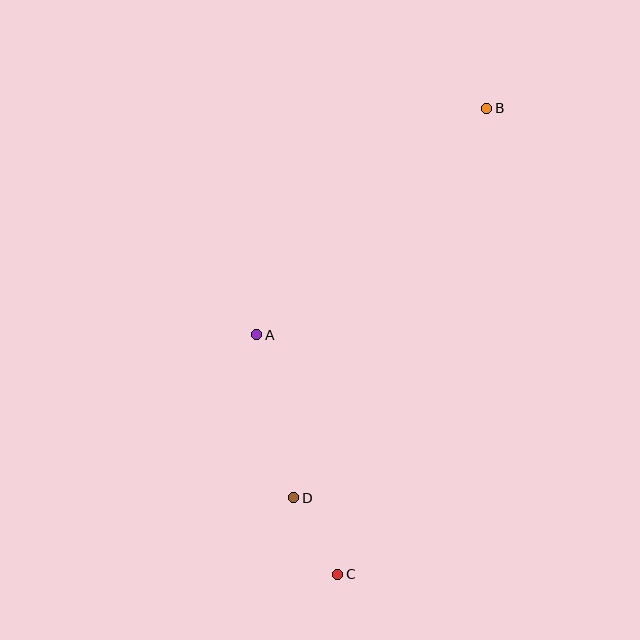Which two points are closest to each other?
Points C and D are closest to each other.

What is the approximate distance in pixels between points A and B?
The distance between A and B is approximately 323 pixels.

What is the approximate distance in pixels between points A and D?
The distance between A and D is approximately 167 pixels.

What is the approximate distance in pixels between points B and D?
The distance between B and D is approximately 435 pixels.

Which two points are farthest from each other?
Points B and C are farthest from each other.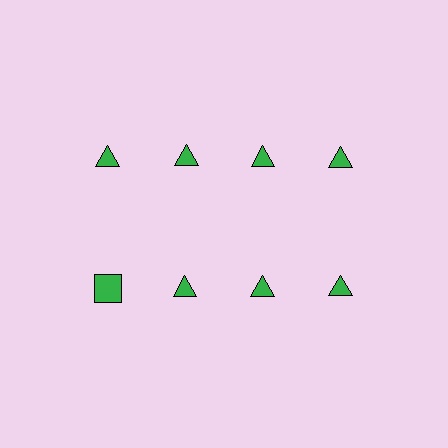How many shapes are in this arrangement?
There are 8 shapes arranged in a grid pattern.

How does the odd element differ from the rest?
It has a different shape: square instead of triangle.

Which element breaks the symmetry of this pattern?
The green square in the second row, leftmost column breaks the symmetry. All other shapes are green triangles.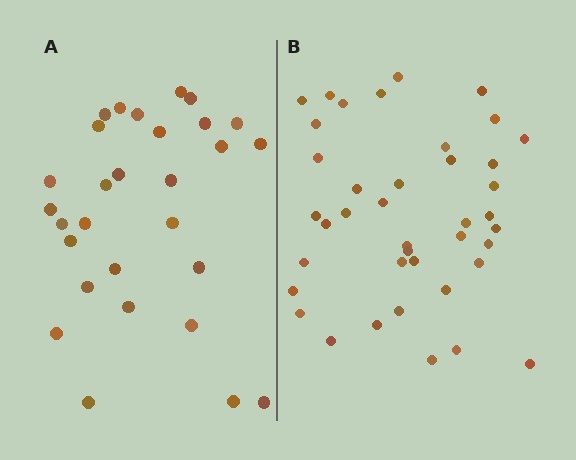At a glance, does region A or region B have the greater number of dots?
Region B (the right region) has more dots.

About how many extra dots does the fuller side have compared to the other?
Region B has roughly 12 or so more dots than region A.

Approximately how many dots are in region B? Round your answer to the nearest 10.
About 40 dots.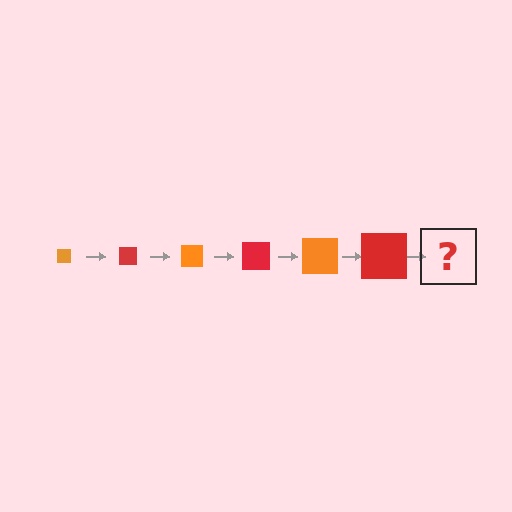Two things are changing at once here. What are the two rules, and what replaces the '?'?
The two rules are that the square grows larger each step and the color cycles through orange and red. The '?' should be an orange square, larger than the previous one.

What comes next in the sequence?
The next element should be an orange square, larger than the previous one.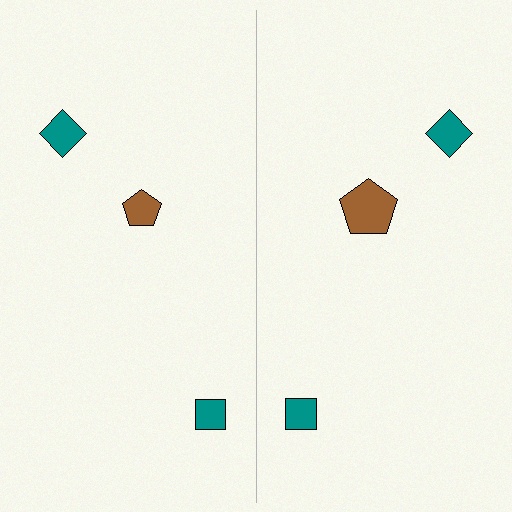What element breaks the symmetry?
The brown pentagon on the right side has a different size than its mirror counterpart.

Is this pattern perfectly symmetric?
No, the pattern is not perfectly symmetric. The brown pentagon on the right side has a different size than its mirror counterpart.